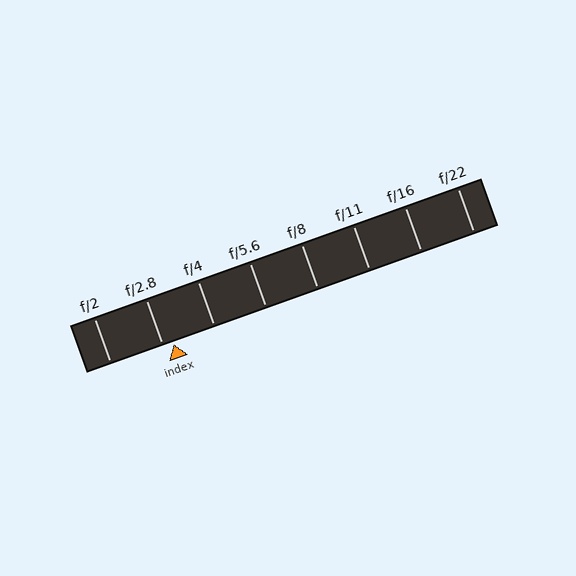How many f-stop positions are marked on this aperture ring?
There are 8 f-stop positions marked.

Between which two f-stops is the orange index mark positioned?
The index mark is between f/2.8 and f/4.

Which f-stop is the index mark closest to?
The index mark is closest to f/2.8.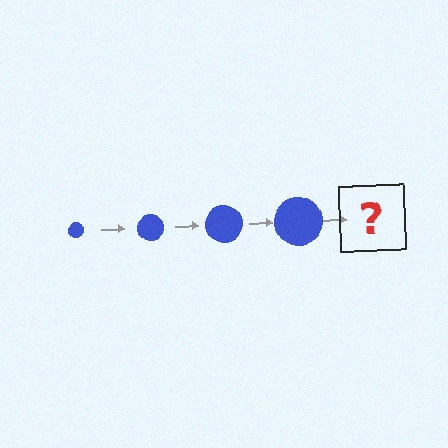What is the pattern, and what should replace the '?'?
The pattern is that the circle gets progressively larger each step. The '?' should be a blue circle, larger than the previous one.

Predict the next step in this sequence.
The next step is a blue circle, larger than the previous one.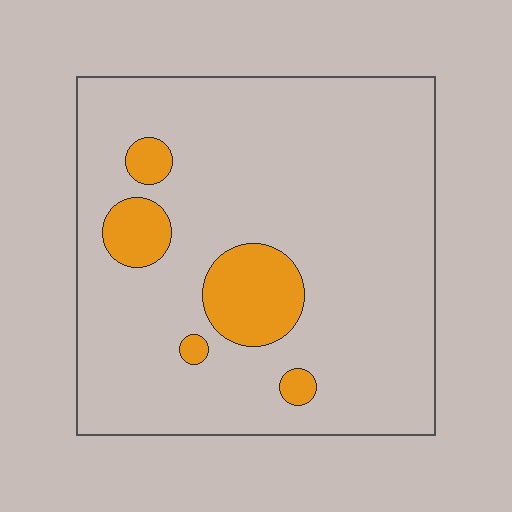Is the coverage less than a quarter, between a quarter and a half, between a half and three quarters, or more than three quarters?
Less than a quarter.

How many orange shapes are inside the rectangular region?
5.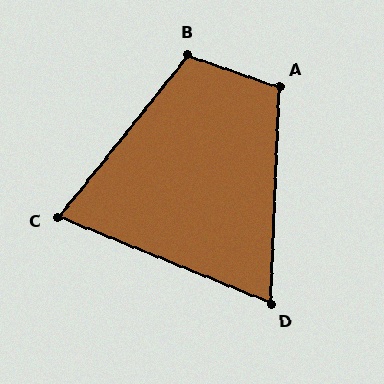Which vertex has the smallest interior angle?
D, at approximately 70 degrees.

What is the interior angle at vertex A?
Approximately 107 degrees (obtuse).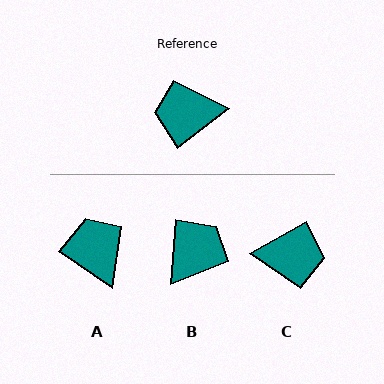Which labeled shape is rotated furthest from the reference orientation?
C, about 172 degrees away.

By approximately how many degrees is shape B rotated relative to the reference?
Approximately 132 degrees clockwise.